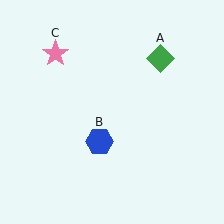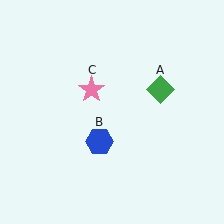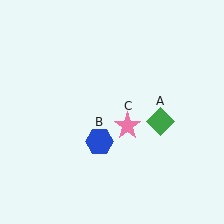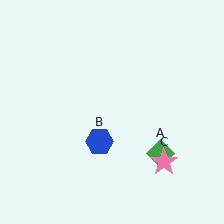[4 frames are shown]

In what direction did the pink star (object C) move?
The pink star (object C) moved down and to the right.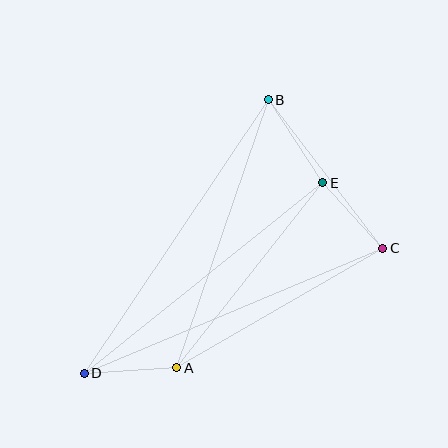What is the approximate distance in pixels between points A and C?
The distance between A and C is approximately 238 pixels.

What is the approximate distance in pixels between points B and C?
The distance between B and C is approximately 187 pixels.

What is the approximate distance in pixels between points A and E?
The distance between A and E is approximately 236 pixels.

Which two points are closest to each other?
Points C and E are closest to each other.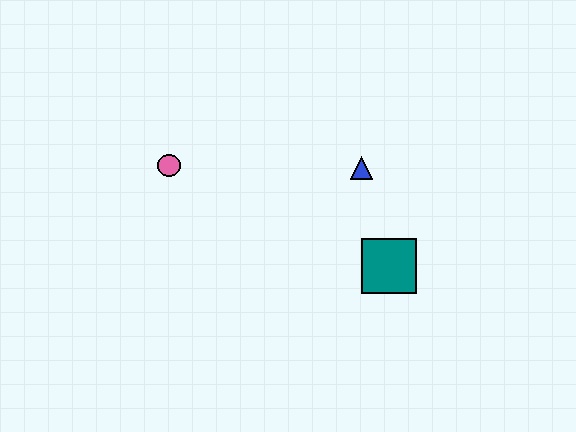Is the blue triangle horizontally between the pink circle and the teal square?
Yes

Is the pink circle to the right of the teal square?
No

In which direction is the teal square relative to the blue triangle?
The teal square is below the blue triangle.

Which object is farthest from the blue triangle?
The pink circle is farthest from the blue triangle.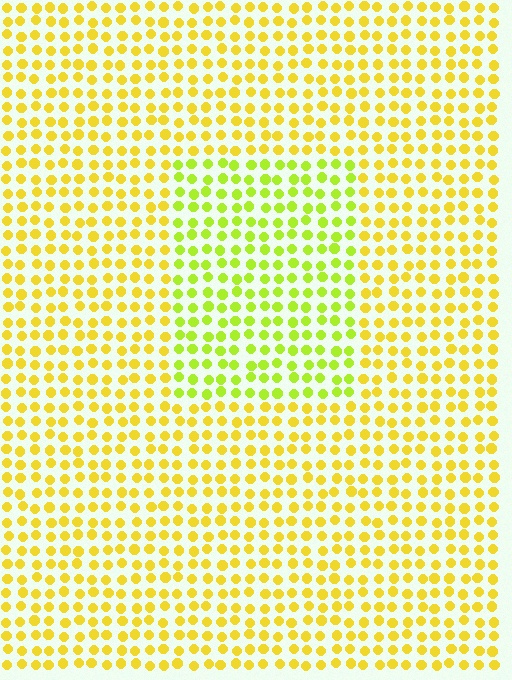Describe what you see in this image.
The image is filled with small yellow elements in a uniform arrangement. A rectangle-shaped region is visible where the elements are tinted to a slightly different hue, forming a subtle color boundary.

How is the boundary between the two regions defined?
The boundary is defined purely by a slight shift in hue (about 29 degrees). Spacing, size, and orientation are identical on both sides.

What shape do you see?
I see a rectangle.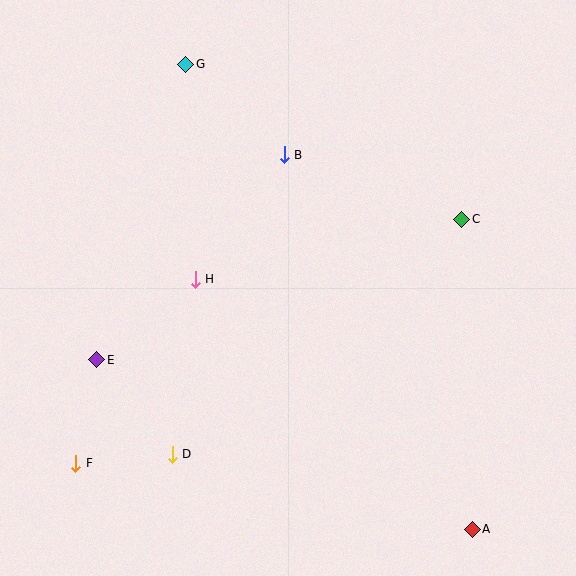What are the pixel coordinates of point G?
Point G is at (186, 64).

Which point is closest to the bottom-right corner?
Point A is closest to the bottom-right corner.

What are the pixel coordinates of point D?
Point D is at (172, 454).